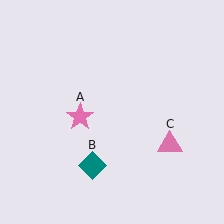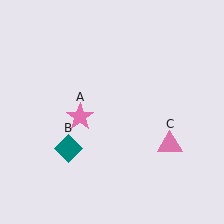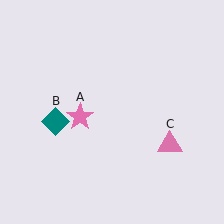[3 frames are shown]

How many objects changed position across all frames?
1 object changed position: teal diamond (object B).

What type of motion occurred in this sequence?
The teal diamond (object B) rotated clockwise around the center of the scene.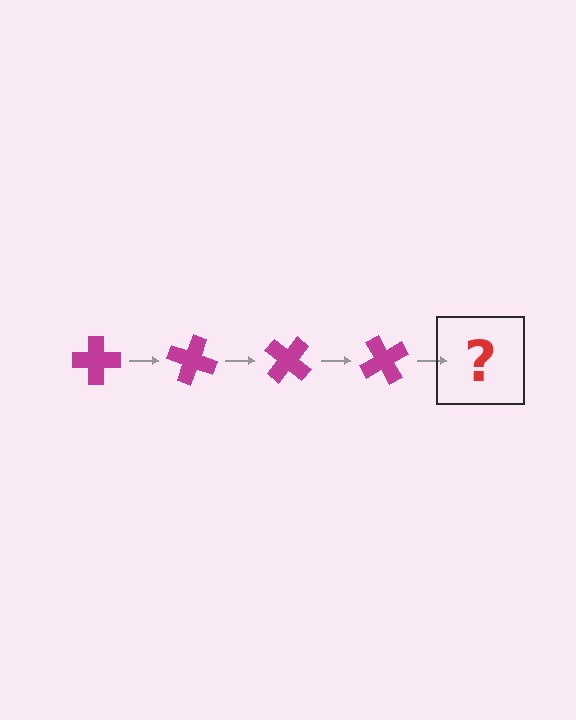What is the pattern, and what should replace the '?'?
The pattern is that the cross rotates 20 degrees each step. The '?' should be a magenta cross rotated 80 degrees.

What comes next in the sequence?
The next element should be a magenta cross rotated 80 degrees.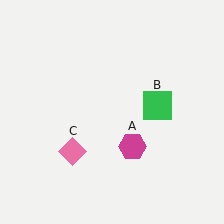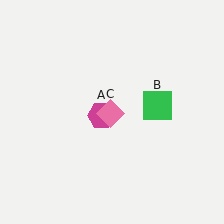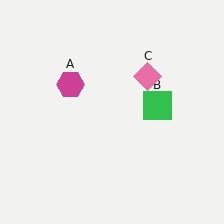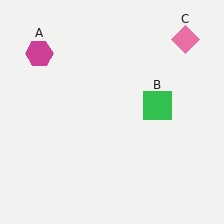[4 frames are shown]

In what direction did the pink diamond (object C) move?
The pink diamond (object C) moved up and to the right.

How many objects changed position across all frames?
2 objects changed position: magenta hexagon (object A), pink diamond (object C).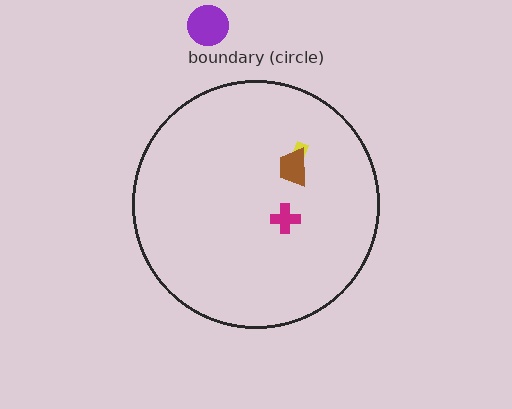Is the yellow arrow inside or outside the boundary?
Inside.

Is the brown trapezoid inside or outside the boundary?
Inside.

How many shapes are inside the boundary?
3 inside, 1 outside.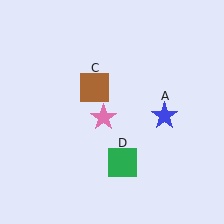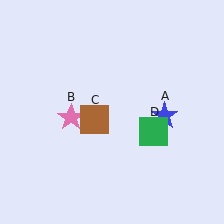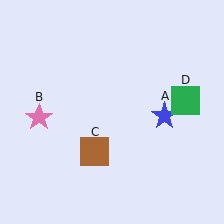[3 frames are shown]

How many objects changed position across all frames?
3 objects changed position: pink star (object B), brown square (object C), green square (object D).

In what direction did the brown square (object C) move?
The brown square (object C) moved down.